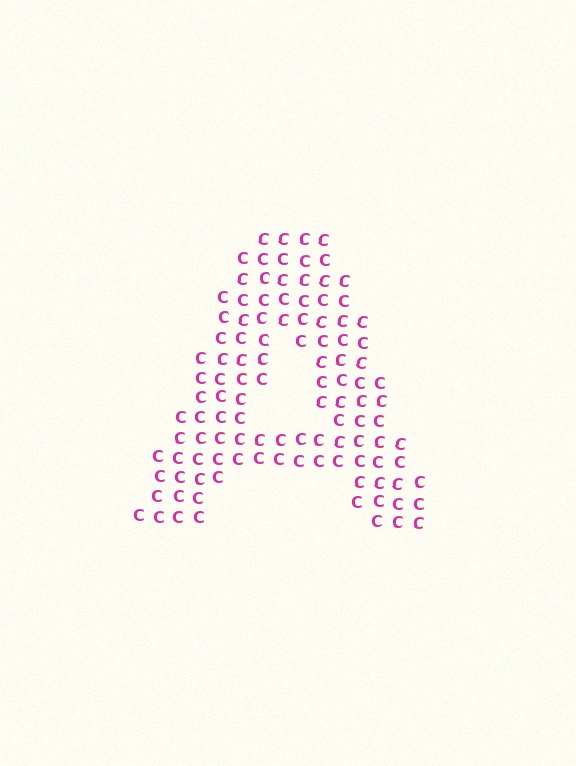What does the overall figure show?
The overall figure shows the letter A.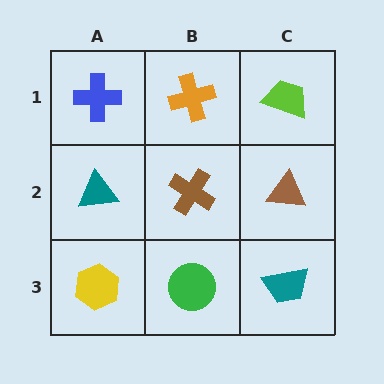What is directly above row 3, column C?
A brown triangle.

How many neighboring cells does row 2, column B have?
4.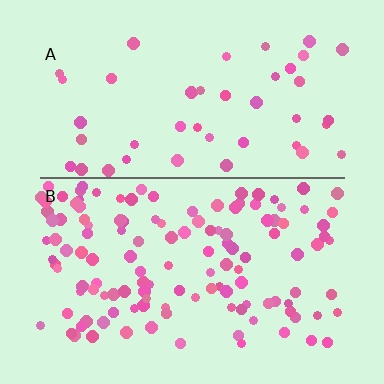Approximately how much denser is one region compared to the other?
Approximately 2.9× — region B over region A.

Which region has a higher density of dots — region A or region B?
B (the bottom).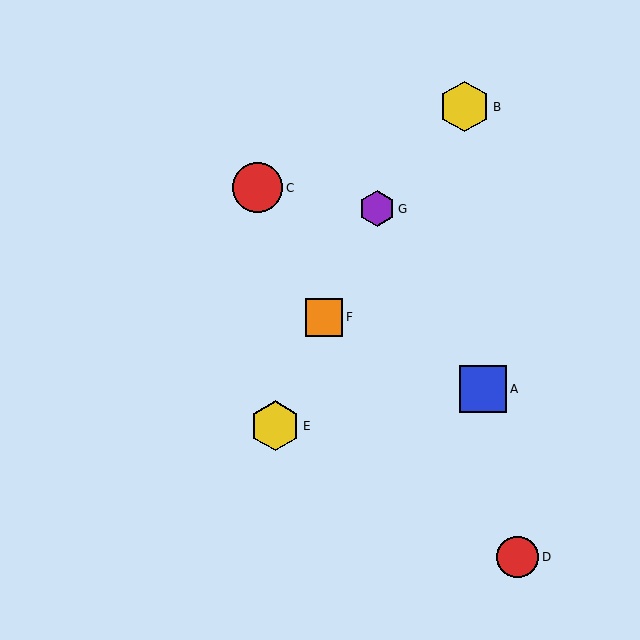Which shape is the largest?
The red circle (labeled C) is the largest.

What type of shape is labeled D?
Shape D is a red circle.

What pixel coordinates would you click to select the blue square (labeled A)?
Click at (483, 389) to select the blue square A.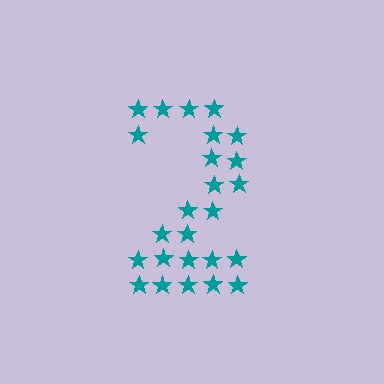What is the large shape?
The large shape is the digit 2.